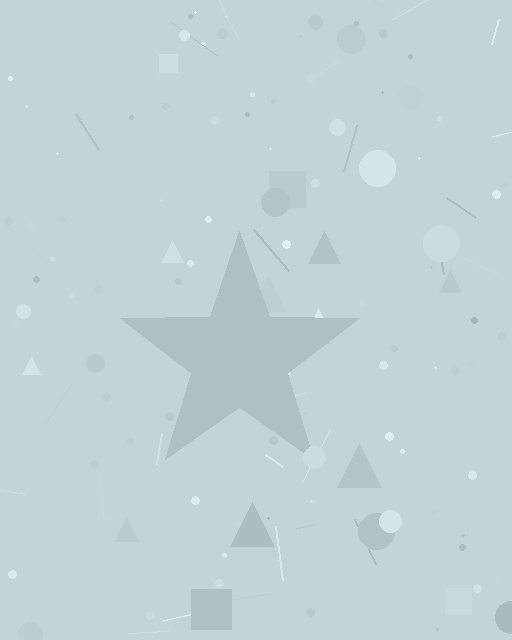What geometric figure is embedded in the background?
A star is embedded in the background.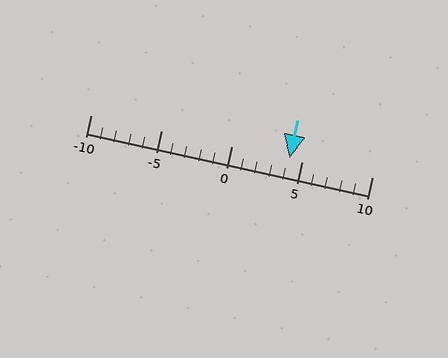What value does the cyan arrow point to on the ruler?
The cyan arrow points to approximately 4.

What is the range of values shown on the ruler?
The ruler shows values from -10 to 10.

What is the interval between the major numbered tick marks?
The major tick marks are spaced 5 units apart.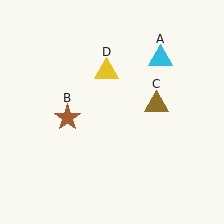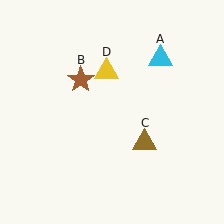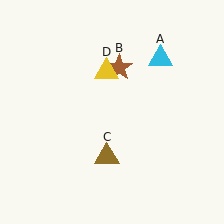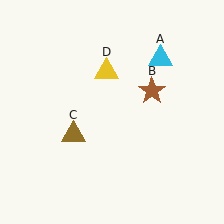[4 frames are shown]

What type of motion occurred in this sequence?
The brown star (object B), brown triangle (object C) rotated clockwise around the center of the scene.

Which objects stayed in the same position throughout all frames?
Cyan triangle (object A) and yellow triangle (object D) remained stationary.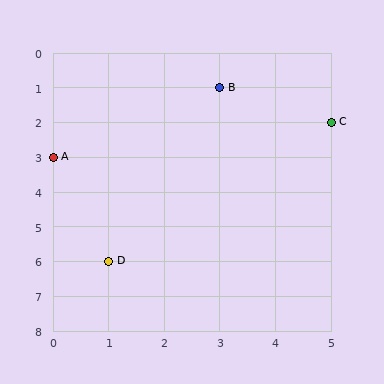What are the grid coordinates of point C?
Point C is at grid coordinates (5, 2).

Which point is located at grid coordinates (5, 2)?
Point C is at (5, 2).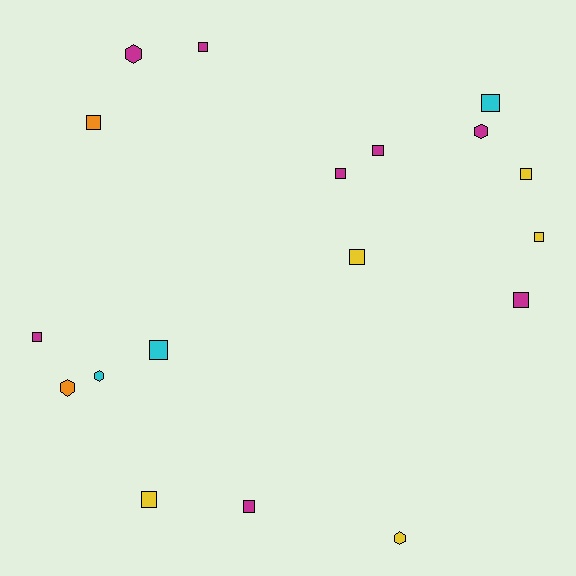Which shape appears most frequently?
Square, with 13 objects.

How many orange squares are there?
There is 1 orange square.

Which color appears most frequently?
Magenta, with 8 objects.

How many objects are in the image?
There are 18 objects.